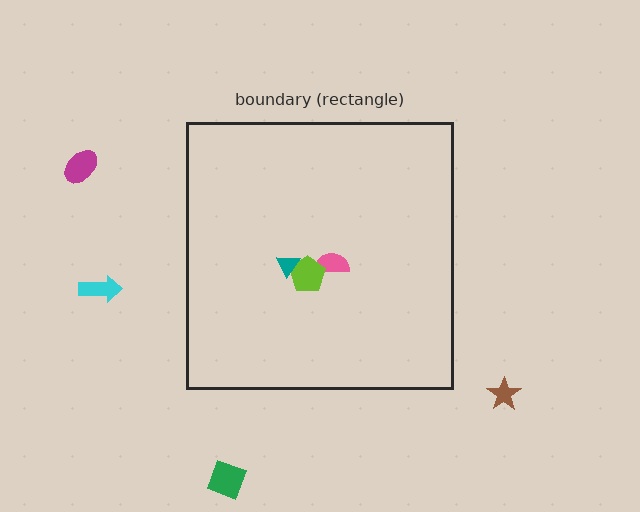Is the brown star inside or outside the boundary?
Outside.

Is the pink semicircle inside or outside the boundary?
Inside.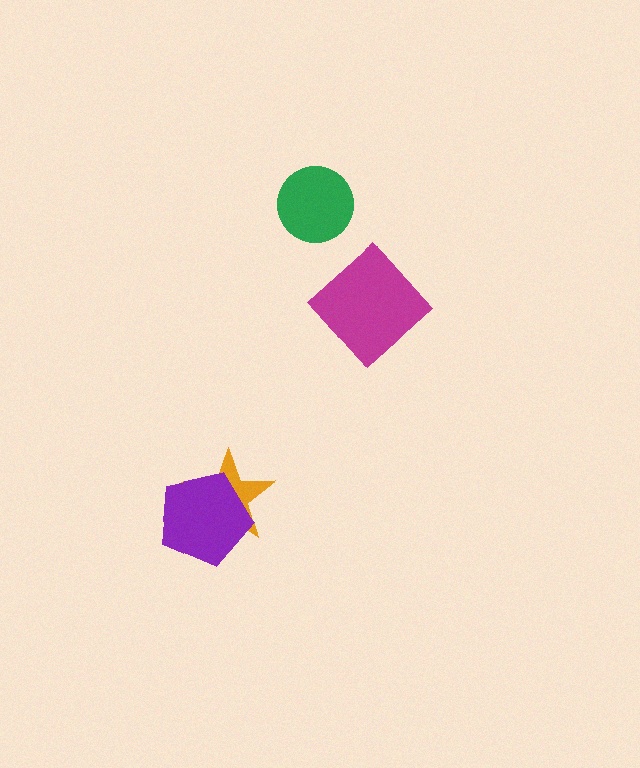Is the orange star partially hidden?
Yes, it is partially covered by another shape.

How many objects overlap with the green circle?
0 objects overlap with the green circle.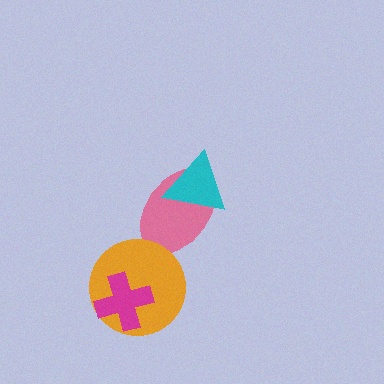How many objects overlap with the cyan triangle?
1 object overlaps with the cyan triangle.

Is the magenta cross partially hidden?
No, no other shape covers it.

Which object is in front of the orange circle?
The magenta cross is in front of the orange circle.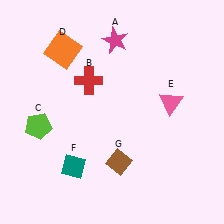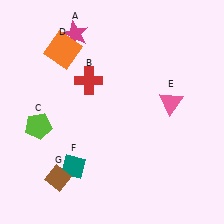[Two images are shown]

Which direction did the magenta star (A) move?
The magenta star (A) moved left.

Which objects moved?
The objects that moved are: the magenta star (A), the brown diamond (G).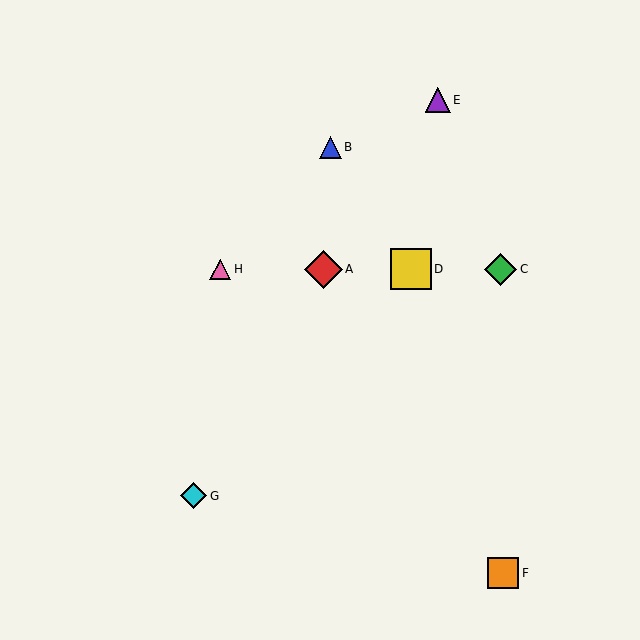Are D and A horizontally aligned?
Yes, both are at y≈269.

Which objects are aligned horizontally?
Objects A, C, D, H are aligned horizontally.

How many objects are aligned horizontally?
4 objects (A, C, D, H) are aligned horizontally.